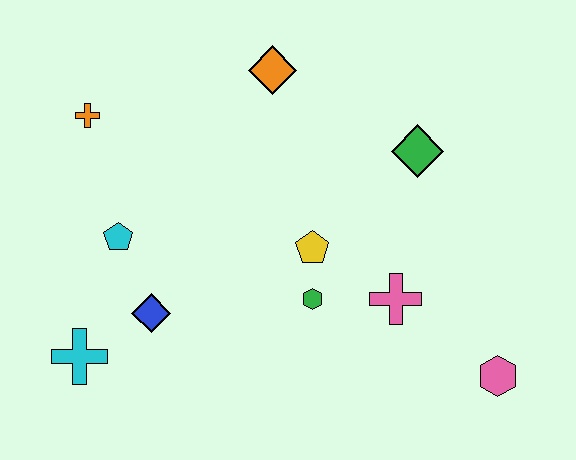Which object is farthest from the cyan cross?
The pink hexagon is farthest from the cyan cross.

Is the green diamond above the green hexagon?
Yes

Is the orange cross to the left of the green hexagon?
Yes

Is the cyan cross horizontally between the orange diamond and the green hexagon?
No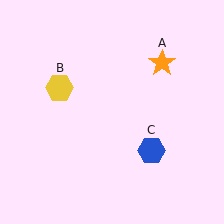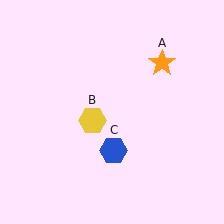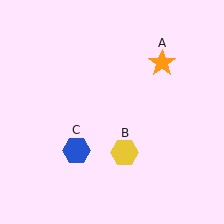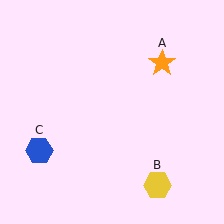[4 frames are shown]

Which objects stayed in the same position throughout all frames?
Orange star (object A) remained stationary.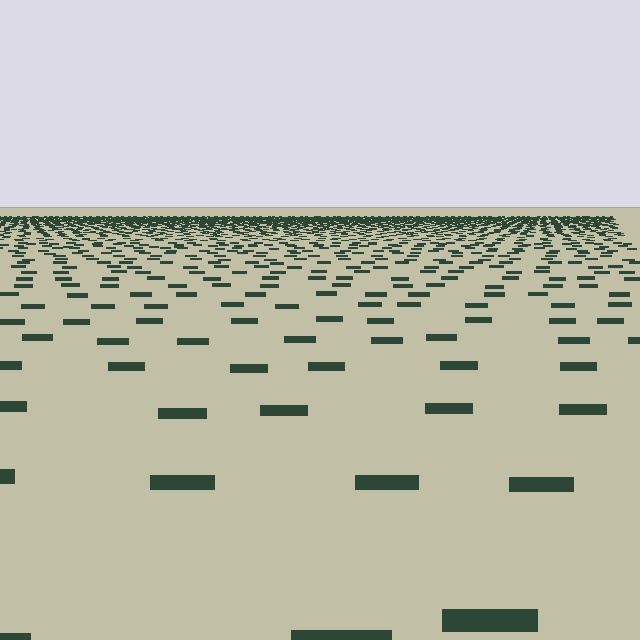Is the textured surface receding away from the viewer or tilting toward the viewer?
The surface is receding away from the viewer. Texture elements get smaller and denser toward the top.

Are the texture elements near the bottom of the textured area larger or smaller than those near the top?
Larger. Near the bottom, elements are closer to the viewer and appear at a bigger on-screen size.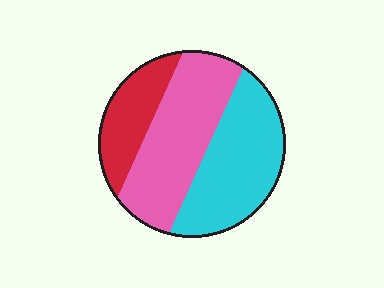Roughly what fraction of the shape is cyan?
Cyan covers 39% of the shape.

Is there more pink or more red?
Pink.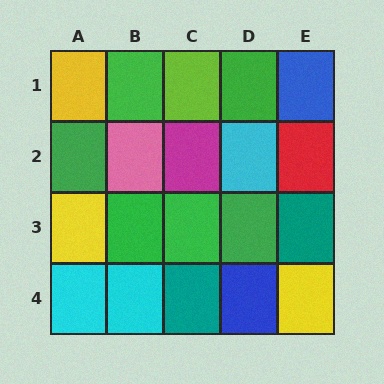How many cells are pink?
1 cell is pink.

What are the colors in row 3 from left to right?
Yellow, green, green, green, teal.